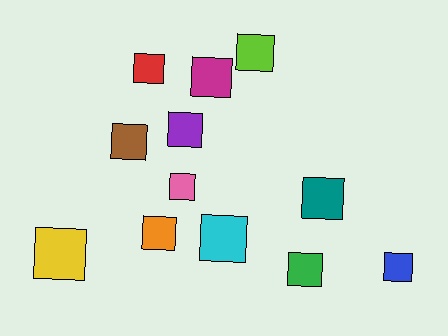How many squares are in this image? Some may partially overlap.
There are 12 squares.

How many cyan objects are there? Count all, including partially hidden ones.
There is 1 cyan object.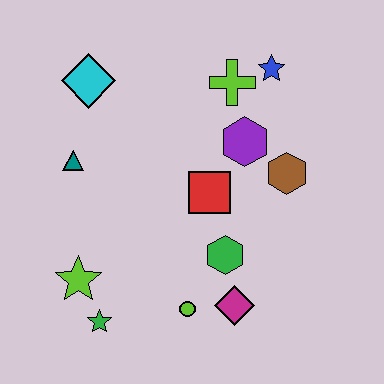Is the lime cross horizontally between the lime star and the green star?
No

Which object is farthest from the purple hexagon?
The green star is farthest from the purple hexagon.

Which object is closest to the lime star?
The green star is closest to the lime star.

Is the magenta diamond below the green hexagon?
Yes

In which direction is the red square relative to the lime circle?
The red square is above the lime circle.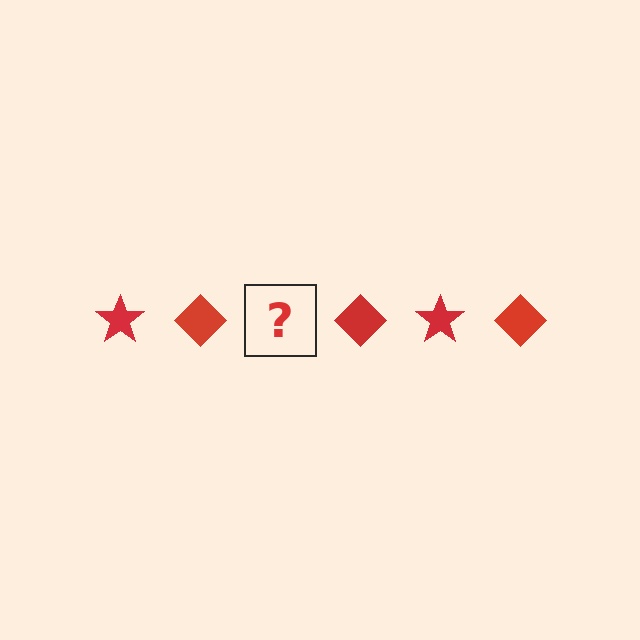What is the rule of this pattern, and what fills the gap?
The rule is that the pattern cycles through star, diamond shapes in red. The gap should be filled with a red star.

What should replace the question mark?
The question mark should be replaced with a red star.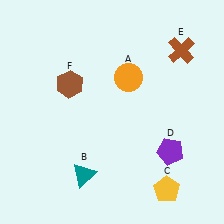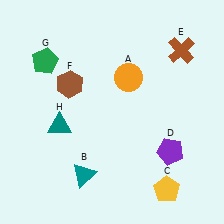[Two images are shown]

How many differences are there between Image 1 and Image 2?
There are 2 differences between the two images.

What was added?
A green pentagon (G), a teal triangle (H) were added in Image 2.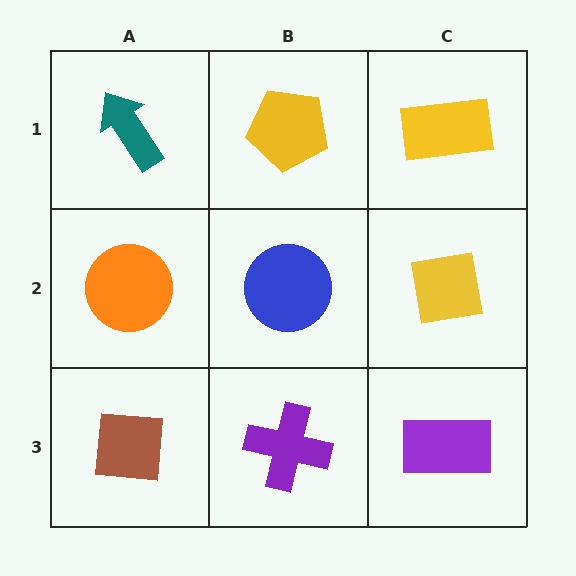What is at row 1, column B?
A yellow pentagon.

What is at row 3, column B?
A purple cross.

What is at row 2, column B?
A blue circle.